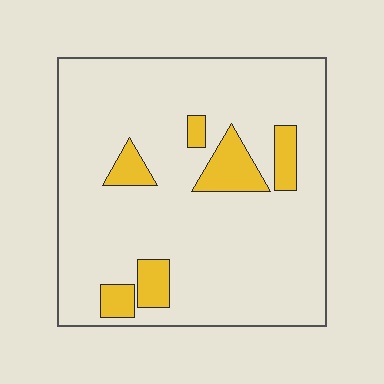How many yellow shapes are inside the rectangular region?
6.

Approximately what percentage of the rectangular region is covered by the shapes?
Approximately 15%.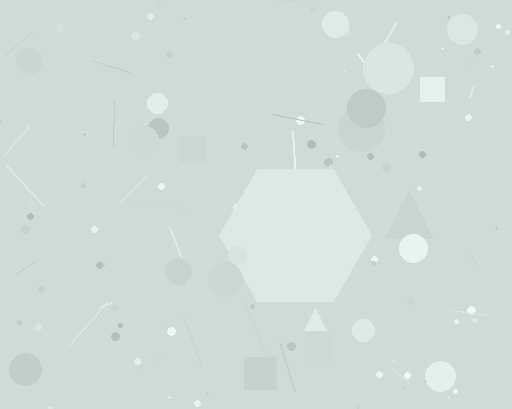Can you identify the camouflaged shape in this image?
The camouflaged shape is a hexagon.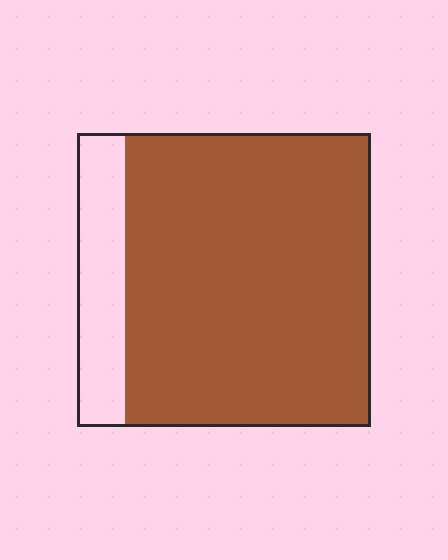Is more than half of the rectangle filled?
Yes.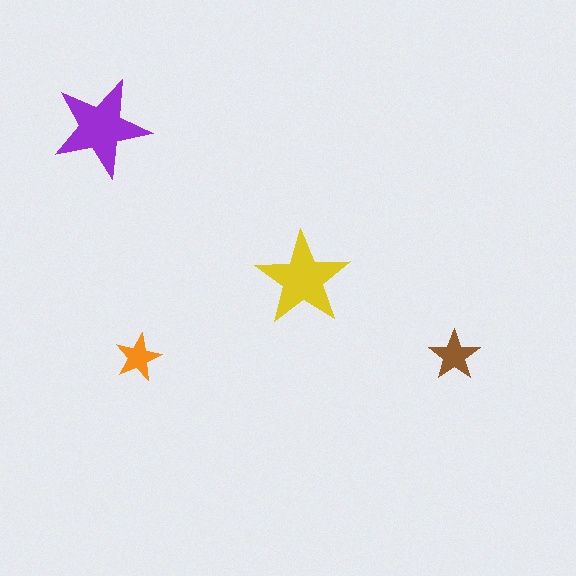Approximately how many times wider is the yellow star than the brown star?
About 2 times wider.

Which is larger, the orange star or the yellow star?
The yellow one.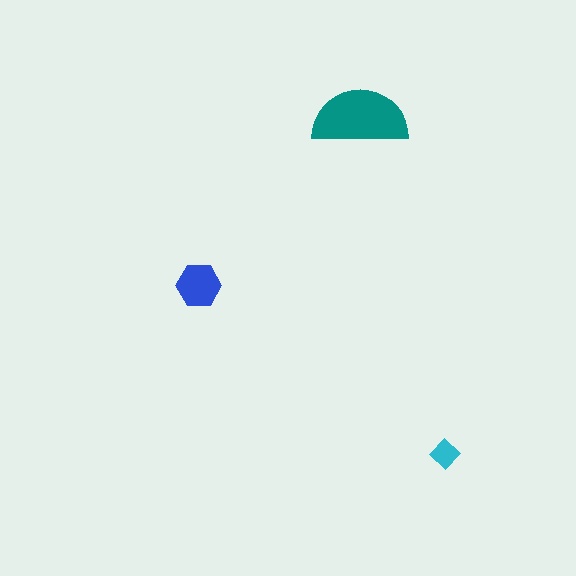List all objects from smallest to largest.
The cyan diamond, the blue hexagon, the teal semicircle.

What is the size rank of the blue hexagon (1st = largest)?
2nd.